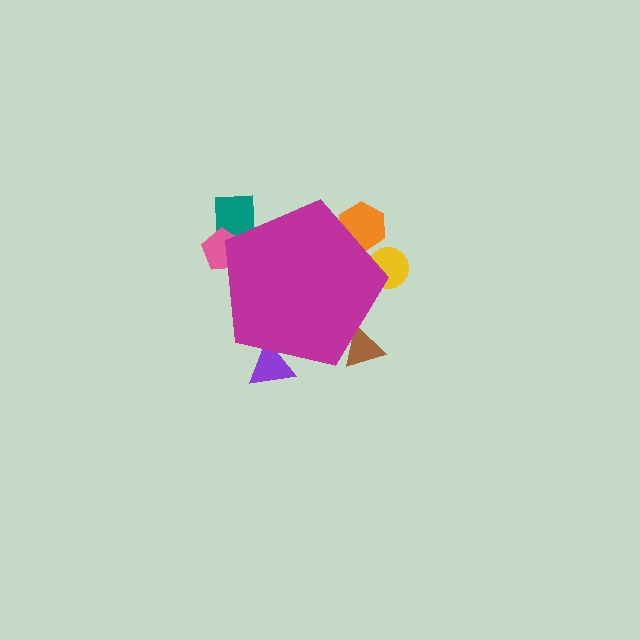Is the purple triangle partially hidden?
Yes, the purple triangle is partially hidden behind the magenta pentagon.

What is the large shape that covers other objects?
A magenta pentagon.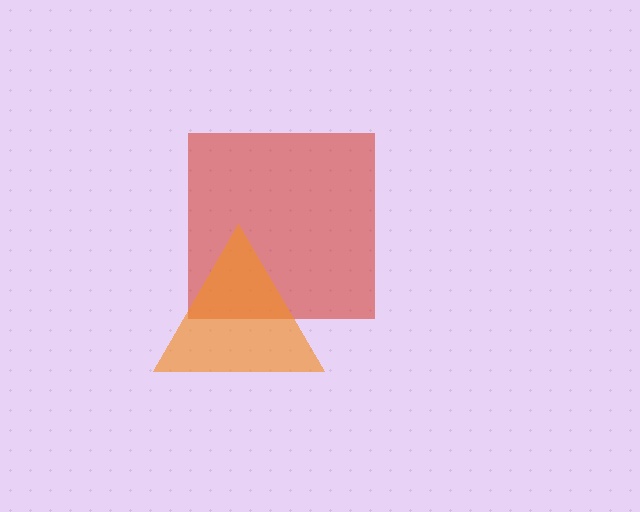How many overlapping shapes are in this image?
There are 2 overlapping shapes in the image.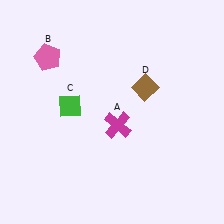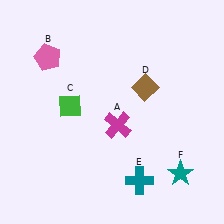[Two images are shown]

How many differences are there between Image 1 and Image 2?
There are 2 differences between the two images.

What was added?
A teal cross (E), a teal star (F) were added in Image 2.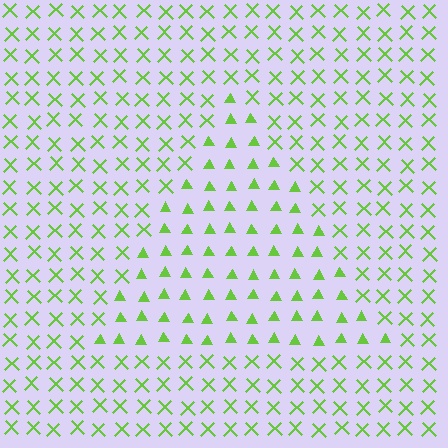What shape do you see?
I see a triangle.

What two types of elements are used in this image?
The image uses triangles inside the triangle region and X marks outside it.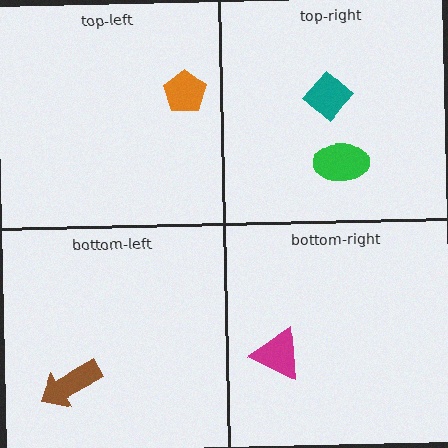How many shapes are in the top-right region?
2.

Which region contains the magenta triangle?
The bottom-right region.